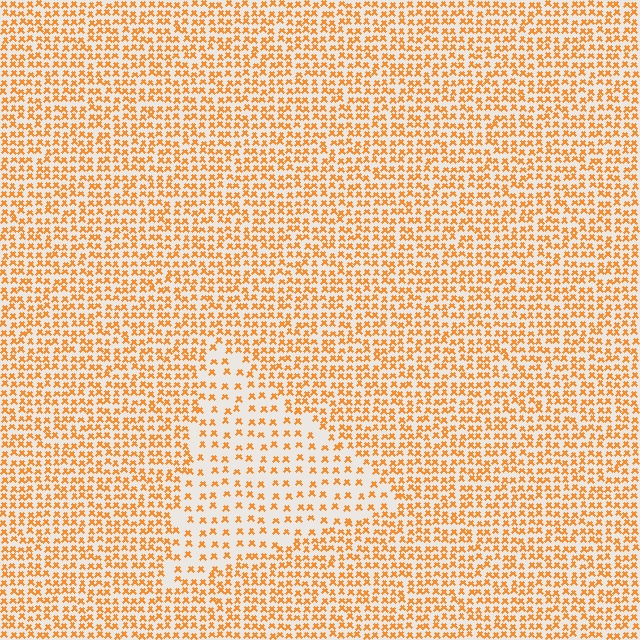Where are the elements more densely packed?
The elements are more densely packed outside the triangle boundary.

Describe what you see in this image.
The image contains small orange elements arranged at two different densities. A triangle-shaped region is visible where the elements are less densely packed than the surrounding area.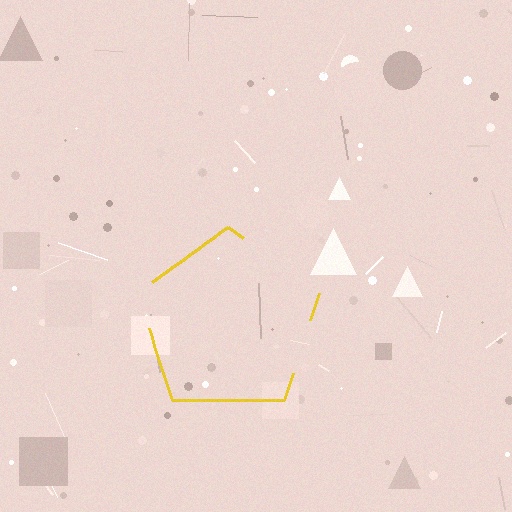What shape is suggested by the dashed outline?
The dashed outline suggests a pentagon.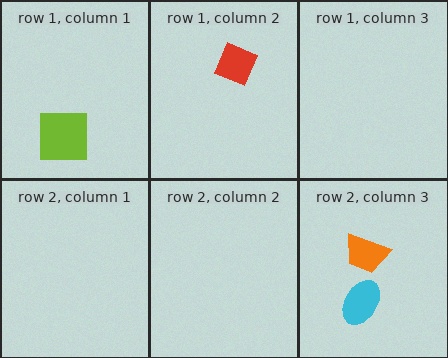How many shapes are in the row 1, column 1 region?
1.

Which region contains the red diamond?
The row 1, column 2 region.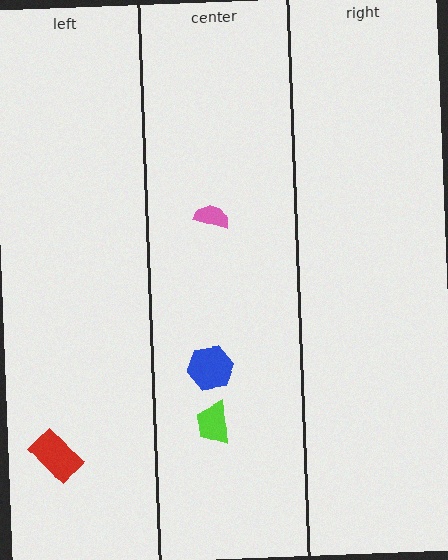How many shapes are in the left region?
1.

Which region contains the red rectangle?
The left region.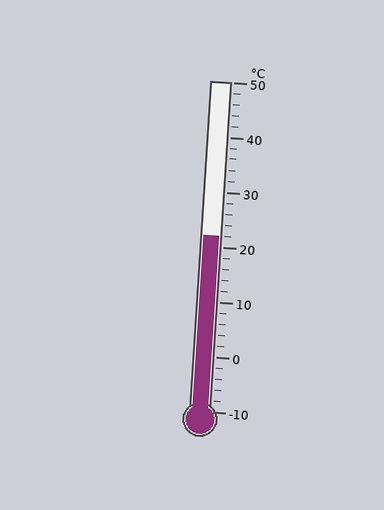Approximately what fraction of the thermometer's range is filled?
The thermometer is filled to approximately 55% of its range.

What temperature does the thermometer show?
The thermometer shows approximately 22°C.